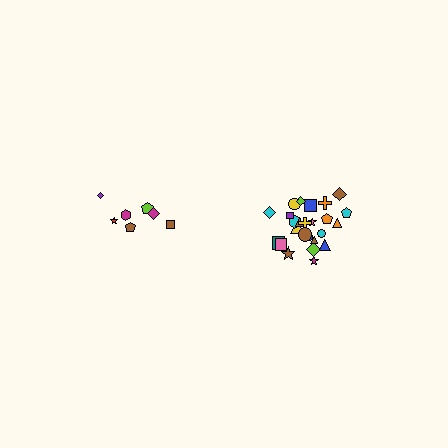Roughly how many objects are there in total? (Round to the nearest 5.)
Roughly 30 objects in total.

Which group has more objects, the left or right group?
The right group.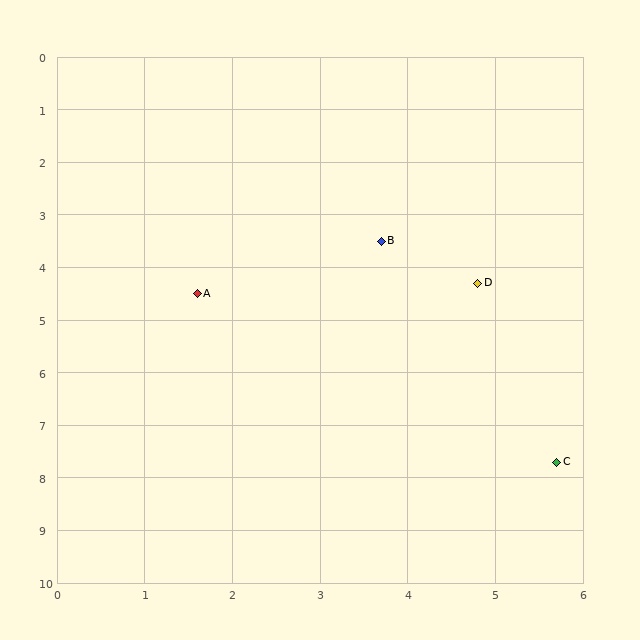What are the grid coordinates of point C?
Point C is at approximately (5.7, 7.7).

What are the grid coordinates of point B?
Point B is at approximately (3.7, 3.5).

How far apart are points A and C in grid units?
Points A and C are about 5.2 grid units apart.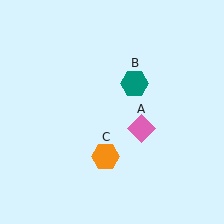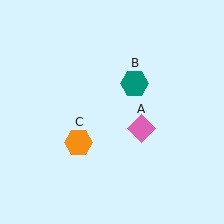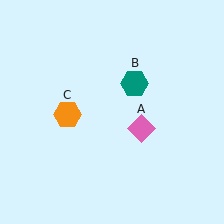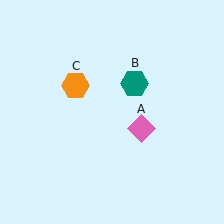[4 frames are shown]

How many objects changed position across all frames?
1 object changed position: orange hexagon (object C).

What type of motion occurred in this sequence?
The orange hexagon (object C) rotated clockwise around the center of the scene.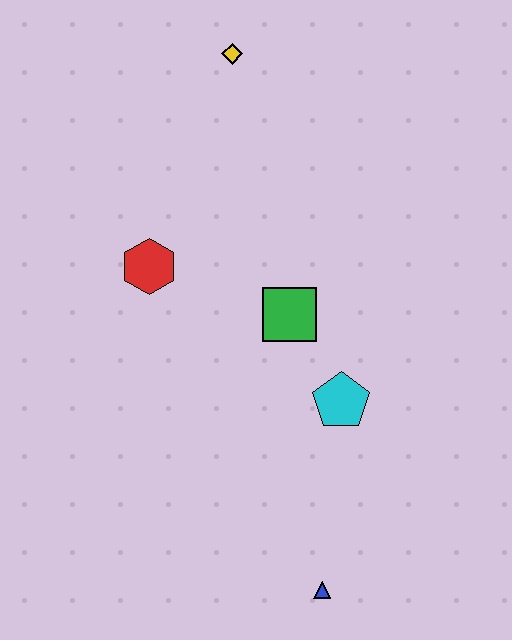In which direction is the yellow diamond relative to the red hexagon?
The yellow diamond is above the red hexagon.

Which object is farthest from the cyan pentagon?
The yellow diamond is farthest from the cyan pentagon.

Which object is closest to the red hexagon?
The green square is closest to the red hexagon.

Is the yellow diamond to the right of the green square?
No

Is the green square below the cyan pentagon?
No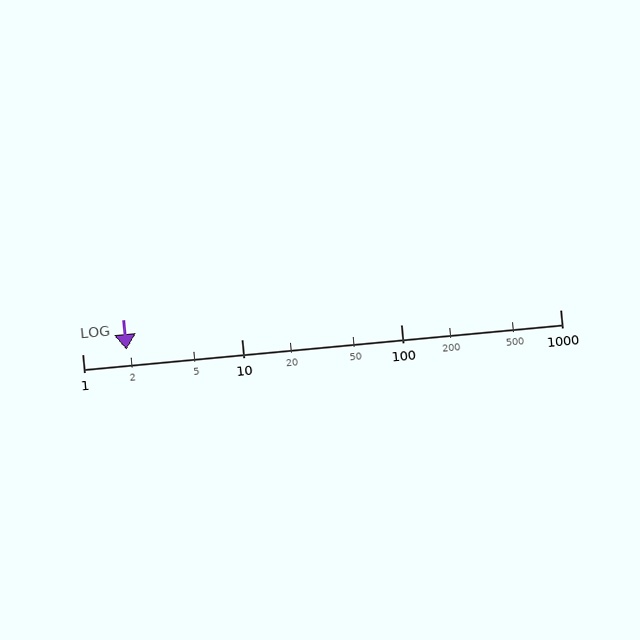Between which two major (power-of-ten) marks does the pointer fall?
The pointer is between 1 and 10.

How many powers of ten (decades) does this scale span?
The scale spans 3 decades, from 1 to 1000.